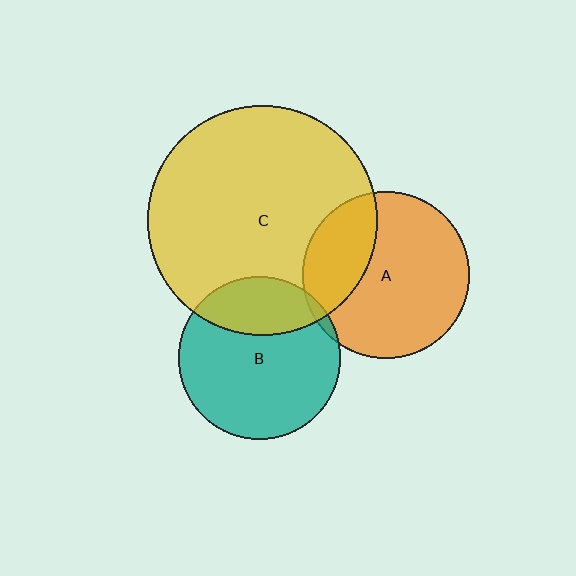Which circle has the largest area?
Circle C (yellow).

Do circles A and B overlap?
Yes.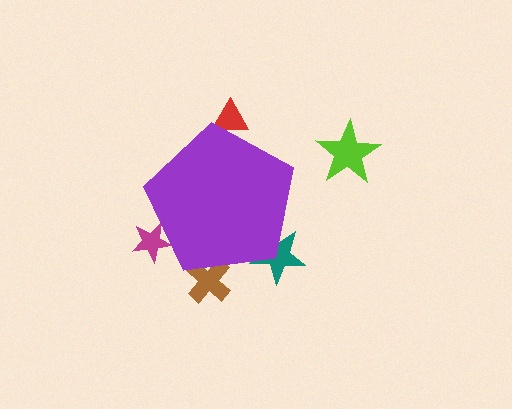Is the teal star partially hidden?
Yes, the teal star is partially hidden behind the purple pentagon.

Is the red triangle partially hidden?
Yes, the red triangle is partially hidden behind the purple pentagon.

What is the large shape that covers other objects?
A purple pentagon.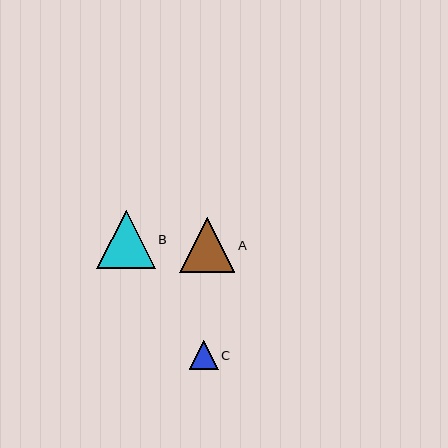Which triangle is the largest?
Triangle B is the largest with a size of approximately 58 pixels.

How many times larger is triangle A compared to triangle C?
Triangle A is approximately 1.9 times the size of triangle C.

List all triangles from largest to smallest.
From largest to smallest: B, A, C.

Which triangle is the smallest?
Triangle C is the smallest with a size of approximately 28 pixels.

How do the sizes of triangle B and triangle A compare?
Triangle B and triangle A are approximately the same size.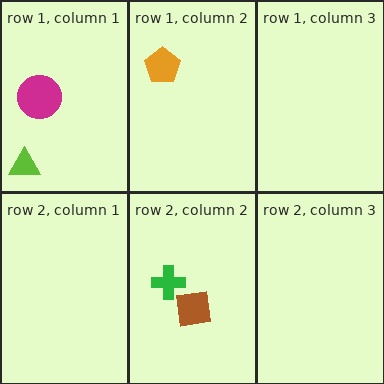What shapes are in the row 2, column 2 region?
The brown square, the green cross.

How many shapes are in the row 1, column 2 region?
1.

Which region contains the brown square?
The row 2, column 2 region.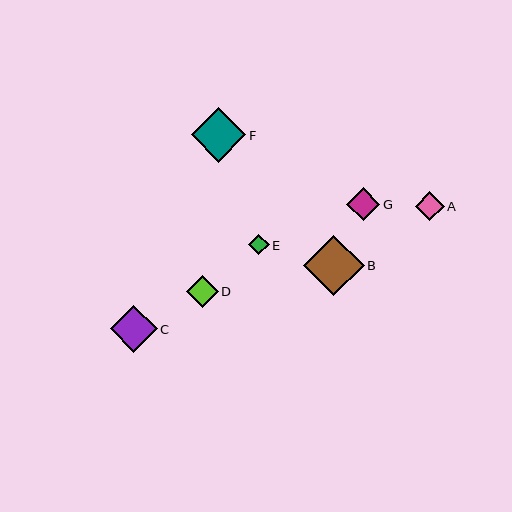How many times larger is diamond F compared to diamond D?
Diamond F is approximately 1.7 times the size of diamond D.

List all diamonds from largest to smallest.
From largest to smallest: B, F, C, G, D, A, E.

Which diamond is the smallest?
Diamond E is the smallest with a size of approximately 20 pixels.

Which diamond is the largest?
Diamond B is the largest with a size of approximately 60 pixels.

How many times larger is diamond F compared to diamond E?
Diamond F is approximately 2.7 times the size of diamond E.